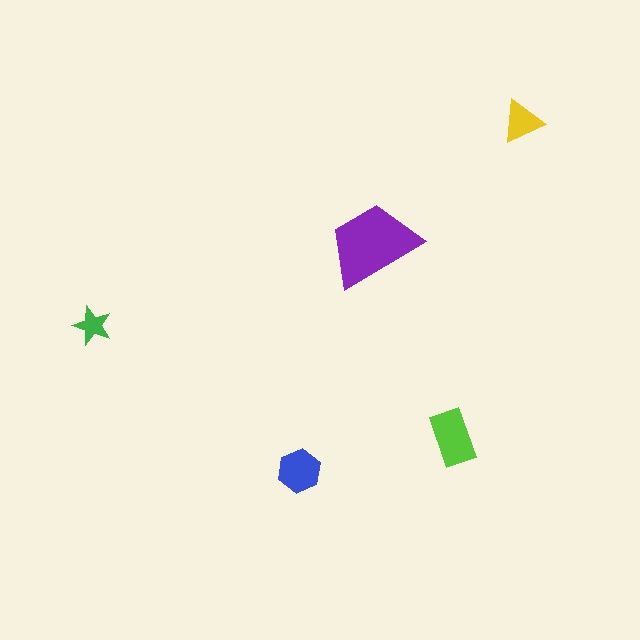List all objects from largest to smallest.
The purple trapezoid, the lime rectangle, the blue hexagon, the yellow triangle, the green star.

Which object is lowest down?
The blue hexagon is bottommost.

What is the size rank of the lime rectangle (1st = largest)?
2nd.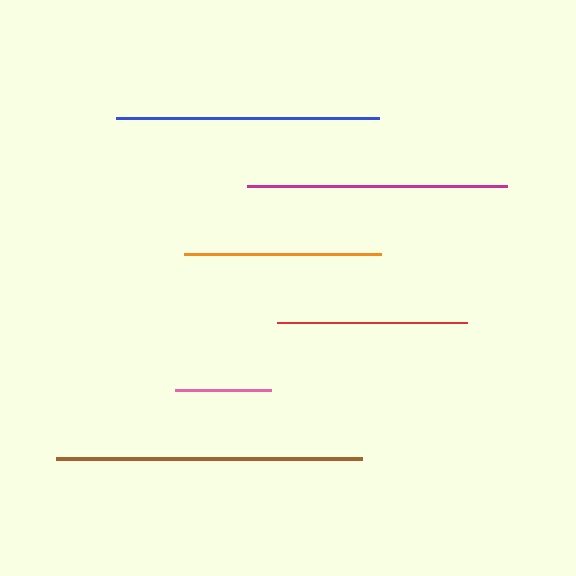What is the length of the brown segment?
The brown segment is approximately 306 pixels long.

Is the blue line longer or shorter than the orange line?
The blue line is longer than the orange line.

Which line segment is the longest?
The brown line is the longest at approximately 306 pixels.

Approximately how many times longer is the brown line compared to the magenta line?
The brown line is approximately 1.2 times the length of the magenta line.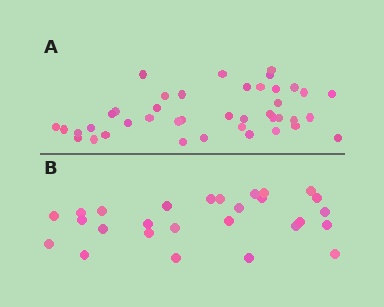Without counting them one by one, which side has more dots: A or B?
Region A (the top region) has more dots.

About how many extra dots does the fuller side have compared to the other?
Region A has approximately 15 more dots than region B.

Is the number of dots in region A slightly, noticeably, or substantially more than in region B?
Region A has substantially more. The ratio is roughly 1.5 to 1.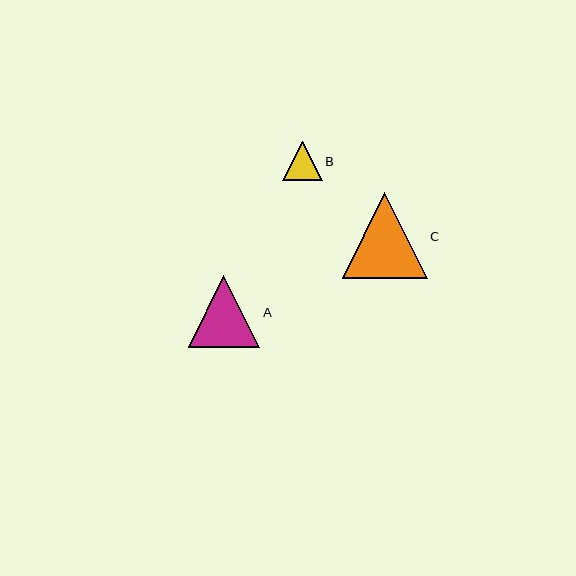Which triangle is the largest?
Triangle C is the largest with a size of approximately 85 pixels.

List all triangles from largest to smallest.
From largest to smallest: C, A, B.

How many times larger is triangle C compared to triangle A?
Triangle C is approximately 1.2 times the size of triangle A.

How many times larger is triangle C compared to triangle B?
Triangle C is approximately 2.2 times the size of triangle B.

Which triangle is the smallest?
Triangle B is the smallest with a size of approximately 40 pixels.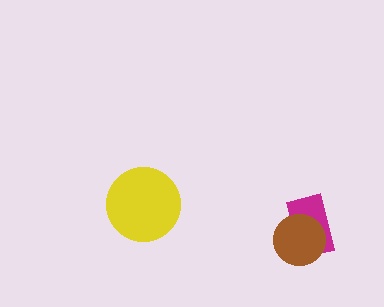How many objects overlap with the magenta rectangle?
1 object overlaps with the magenta rectangle.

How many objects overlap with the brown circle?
1 object overlaps with the brown circle.